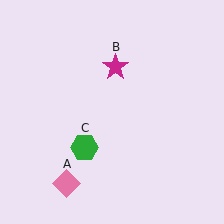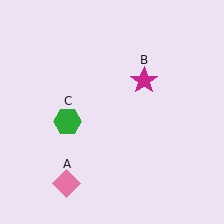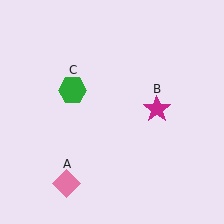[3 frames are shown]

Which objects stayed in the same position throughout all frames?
Pink diamond (object A) remained stationary.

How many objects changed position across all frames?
2 objects changed position: magenta star (object B), green hexagon (object C).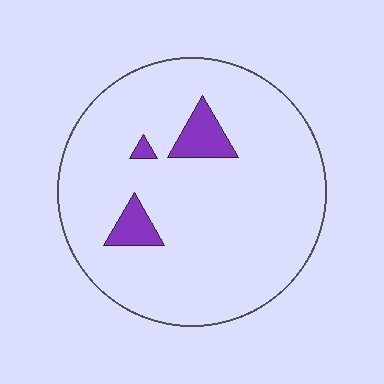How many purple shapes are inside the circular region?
3.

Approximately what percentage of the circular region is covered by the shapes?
Approximately 10%.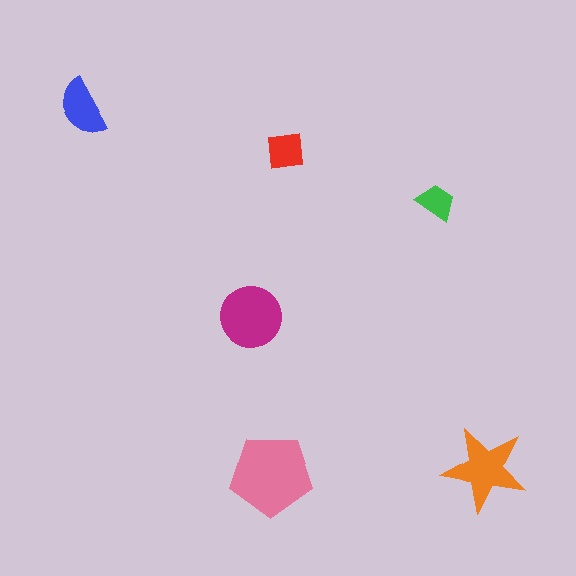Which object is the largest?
The pink pentagon.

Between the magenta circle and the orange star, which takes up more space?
The magenta circle.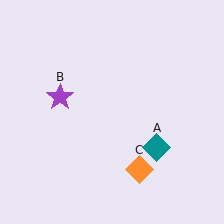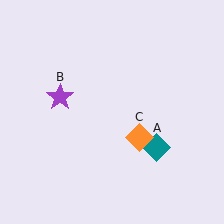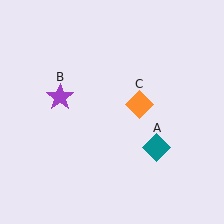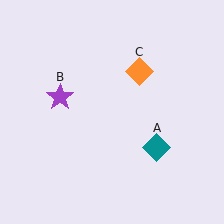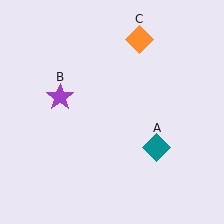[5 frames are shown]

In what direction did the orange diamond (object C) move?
The orange diamond (object C) moved up.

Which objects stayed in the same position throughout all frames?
Teal diamond (object A) and purple star (object B) remained stationary.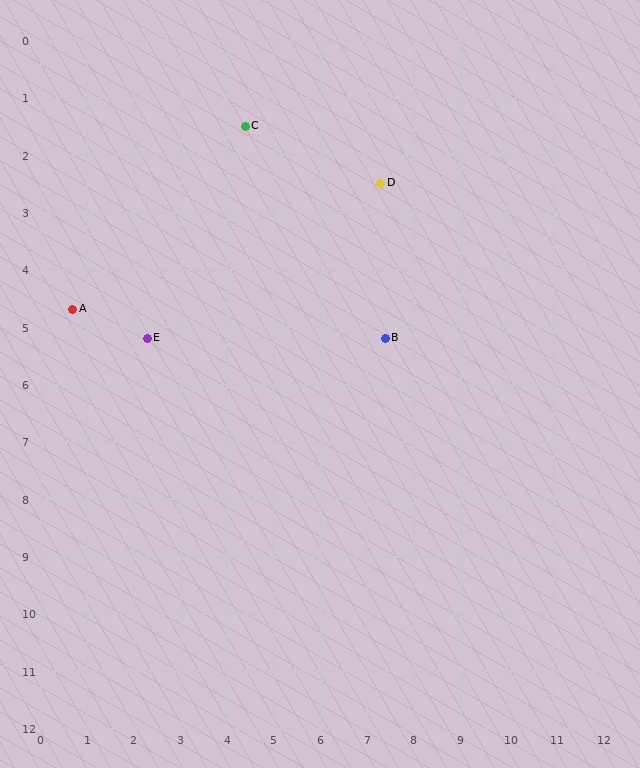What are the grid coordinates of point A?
Point A is at approximately (0.7, 4.7).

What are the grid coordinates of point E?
Point E is at approximately (2.3, 5.2).